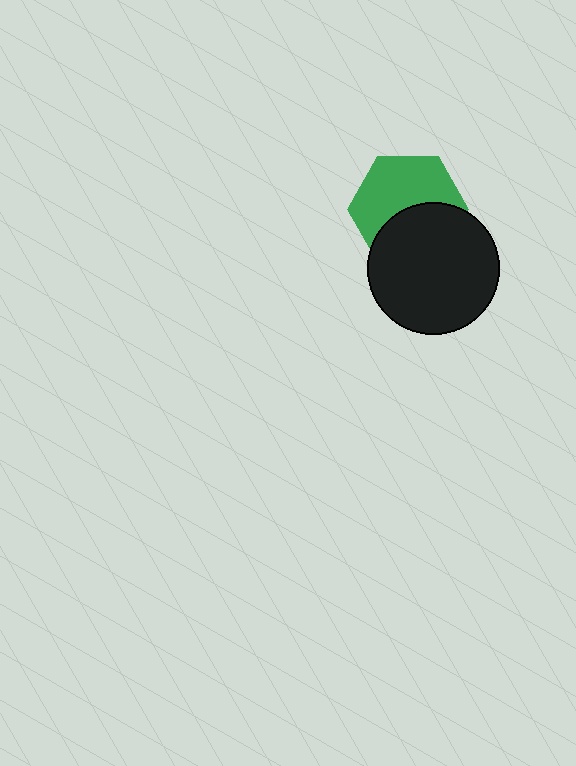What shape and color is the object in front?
The object in front is a black circle.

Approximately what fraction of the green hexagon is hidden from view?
Roughly 43% of the green hexagon is hidden behind the black circle.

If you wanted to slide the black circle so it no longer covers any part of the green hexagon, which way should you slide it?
Slide it down — that is the most direct way to separate the two shapes.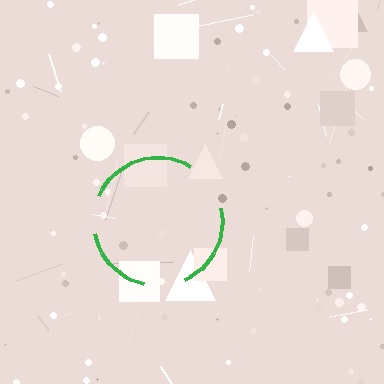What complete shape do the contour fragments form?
The contour fragments form a circle.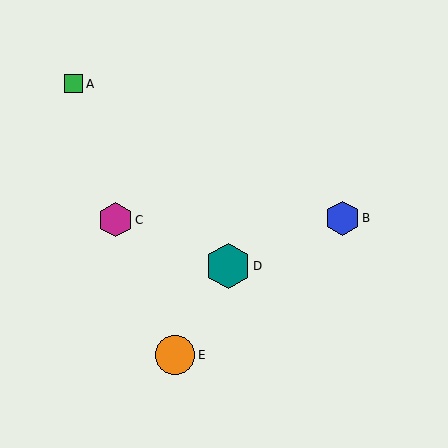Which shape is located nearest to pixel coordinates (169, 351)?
The orange circle (labeled E) at (175, 355) is nearest to that location.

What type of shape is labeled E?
Shape E is an orange circle.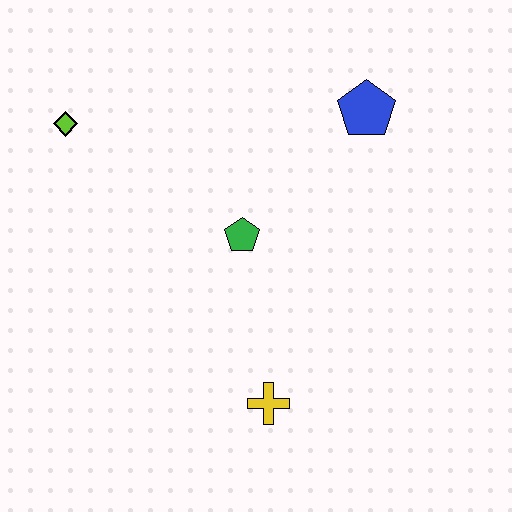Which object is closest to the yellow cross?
The green pentagon is closest to the yellow cross.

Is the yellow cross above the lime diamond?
No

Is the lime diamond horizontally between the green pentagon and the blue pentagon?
No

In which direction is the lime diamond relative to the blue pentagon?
The lime diamond is to the left of the blue pentagon.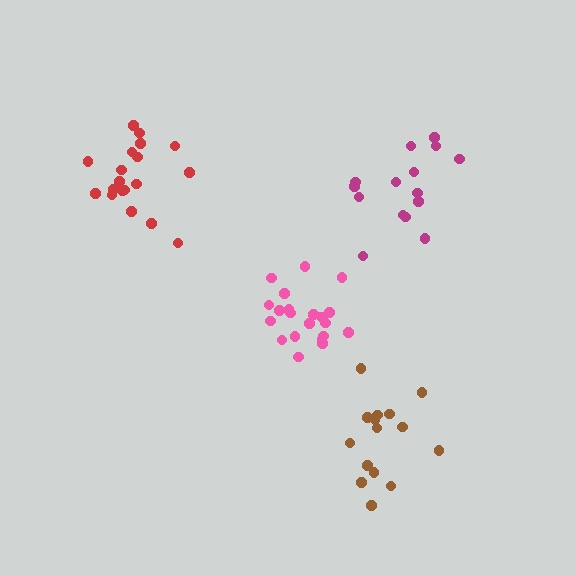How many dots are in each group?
Group 1: 15 dots, Group 2: 15 dots, Group 3: 19 dots, Group 4: 21 dots (70 total).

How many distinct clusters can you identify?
There are 4 distinct clusters.